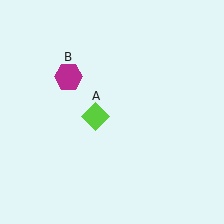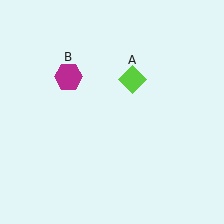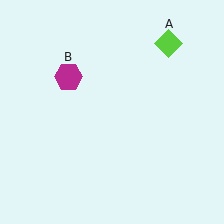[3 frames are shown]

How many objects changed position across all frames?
1 object changed position: lime diamond (object A).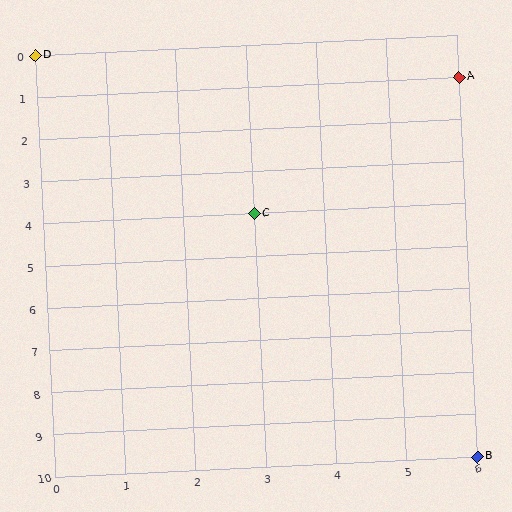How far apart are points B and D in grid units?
Points B and D are 6 columns and 10 rows apart (about 11.7 grid units diagonally).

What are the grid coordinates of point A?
Point A is at grid coordinates (6, 1).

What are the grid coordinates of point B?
Point B is at grid coordinates (6, 10).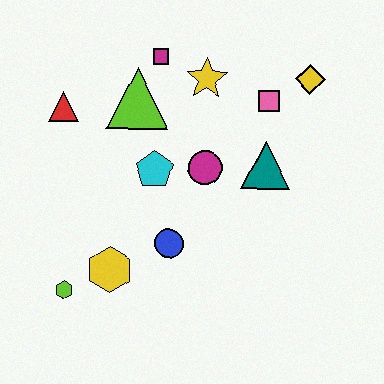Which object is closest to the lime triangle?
The magenta square is closest to the lime triangle.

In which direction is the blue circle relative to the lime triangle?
The blue circle is below the lime triangle.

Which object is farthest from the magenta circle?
The lime hexagon is farthest from the magenta circle.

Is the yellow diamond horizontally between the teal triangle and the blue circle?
No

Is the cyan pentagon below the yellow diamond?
Yes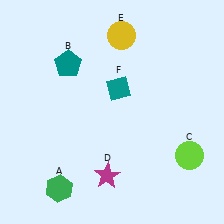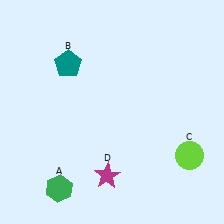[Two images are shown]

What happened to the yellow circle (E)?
The yellow circle (E) was removed in Image 2. It was in the top-right area of Image 1.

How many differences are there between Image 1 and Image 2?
There are 2 differences between the two images.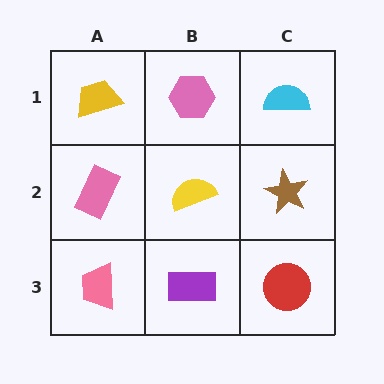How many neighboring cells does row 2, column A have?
3.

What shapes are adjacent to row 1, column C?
A brown star (row 2, column C), a pink hexagon (row 1, column B).